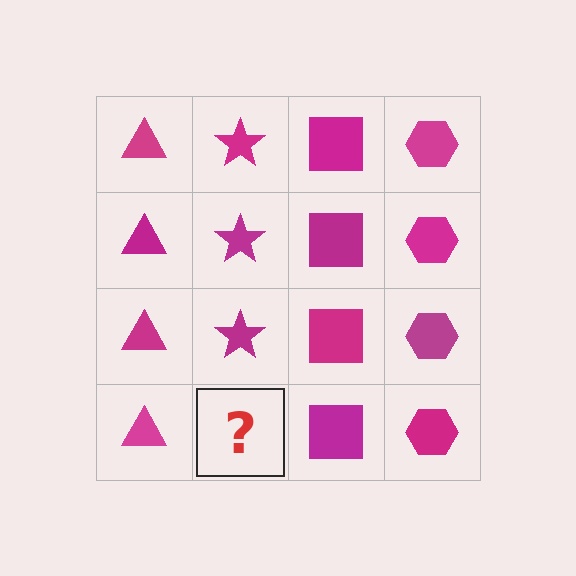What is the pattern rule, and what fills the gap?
The rule is that each column has a consistent shape. The gap should be filled with a magenta star.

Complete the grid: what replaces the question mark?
The question mark should be replaced with a magenta star.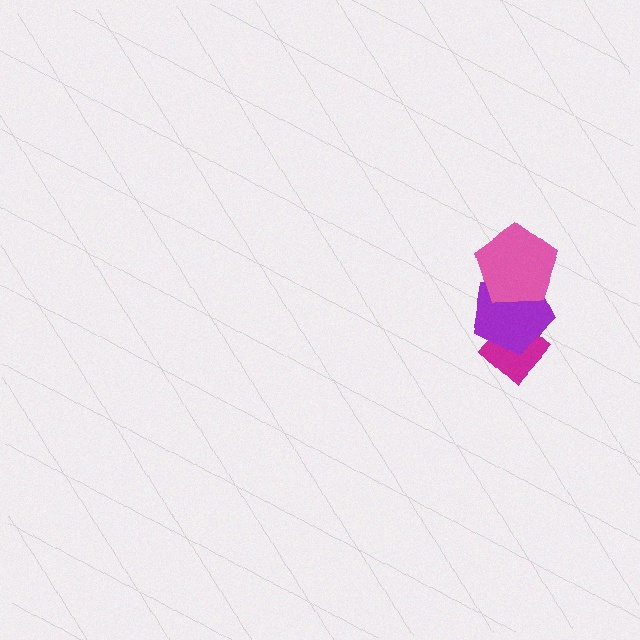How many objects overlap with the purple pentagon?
2 objects overlap with the purple pentagon.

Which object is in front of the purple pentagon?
The pink pentagon is in front of the purple pentagon.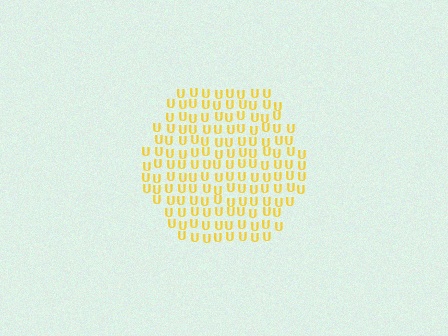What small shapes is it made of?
It is made of small letter U's.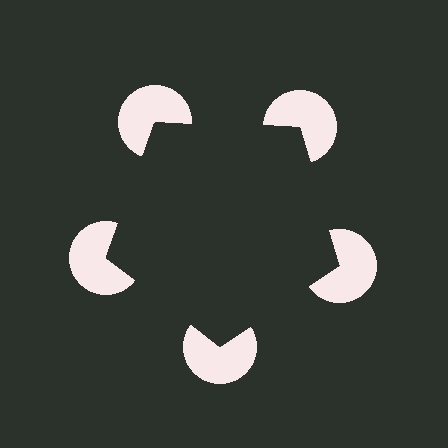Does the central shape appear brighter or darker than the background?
It typically appears slightly darker than the background, even though no actual brightness change is drawn.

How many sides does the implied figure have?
5 sides.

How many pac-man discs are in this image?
There are 5 — one at each vertex of the illusory pentagon.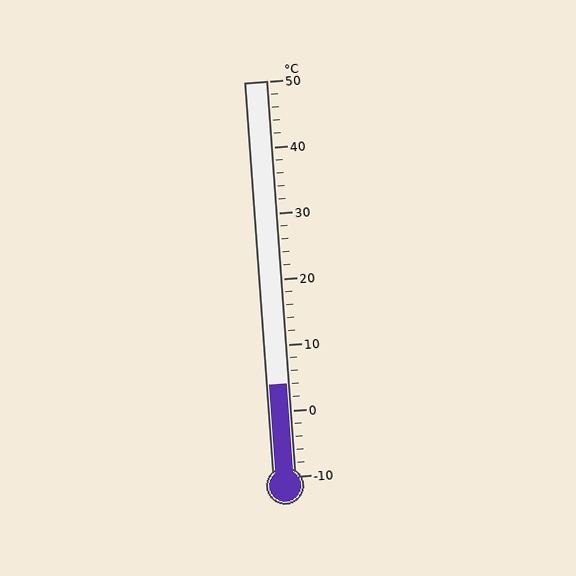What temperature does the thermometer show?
The thermometer shows approximately 4°C.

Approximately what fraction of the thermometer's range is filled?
The thermometer is filled to approximately 25% of its range.